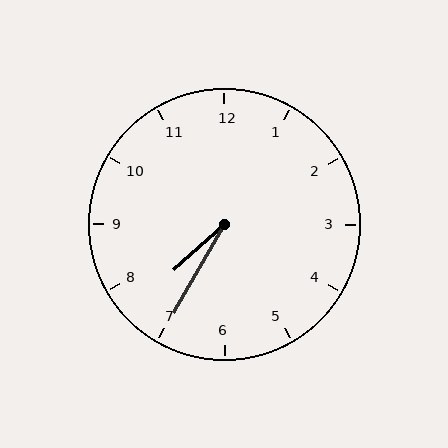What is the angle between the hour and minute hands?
Approximately 18 degrees.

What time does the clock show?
7:35.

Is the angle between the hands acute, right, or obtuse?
It is acute.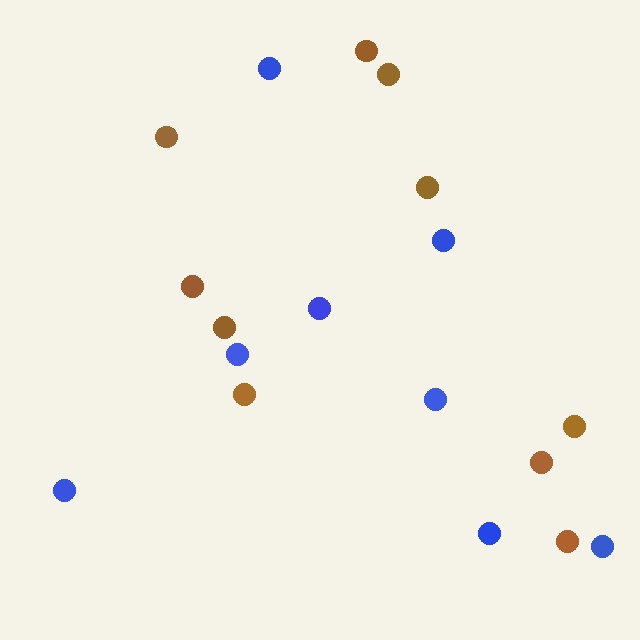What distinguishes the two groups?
There are 2 groups: one group of brown circles (10) and one group of blue circles (8).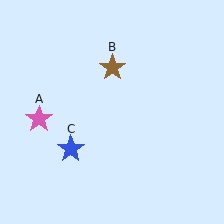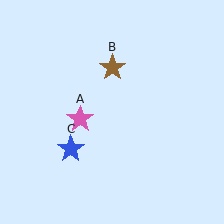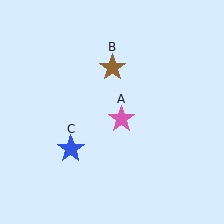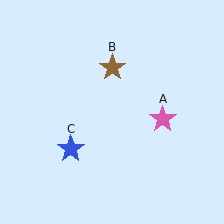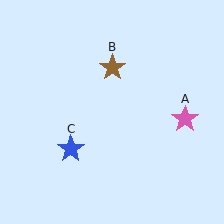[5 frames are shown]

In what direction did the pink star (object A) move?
The pink star (object A) moved right.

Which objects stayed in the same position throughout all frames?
Brown star (object B) and blue star (object C) remained stationary.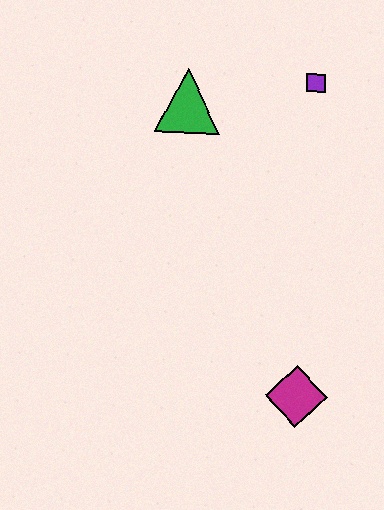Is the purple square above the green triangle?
Yes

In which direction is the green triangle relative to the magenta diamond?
The green triangle is above the magenta diamond.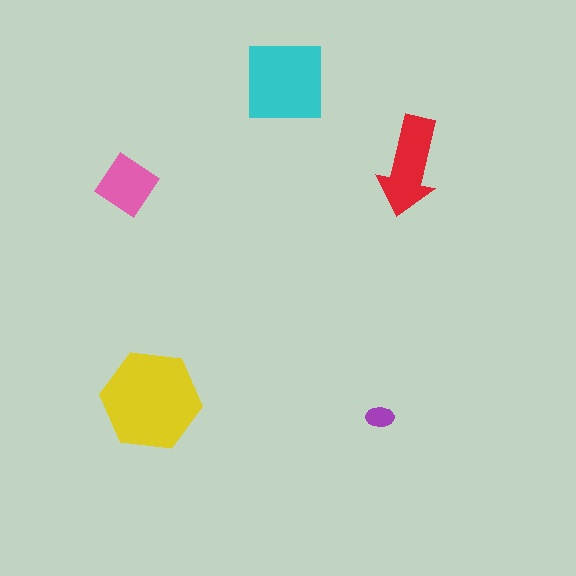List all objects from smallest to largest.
The purple ellipse, the pink diamond, the red arrow, the cyan square, the yellow hexagon.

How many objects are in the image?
There are 5 objects in the image.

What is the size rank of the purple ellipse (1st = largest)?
5th.